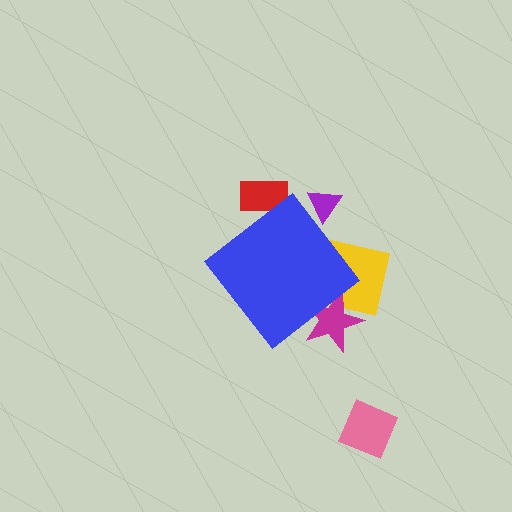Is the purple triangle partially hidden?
Yes, the purple triangle is partially hidden behind the blue diamond.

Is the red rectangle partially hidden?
Yes, the red rectangle is partially hidden behind the blue diamond.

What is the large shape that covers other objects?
A blue diamond.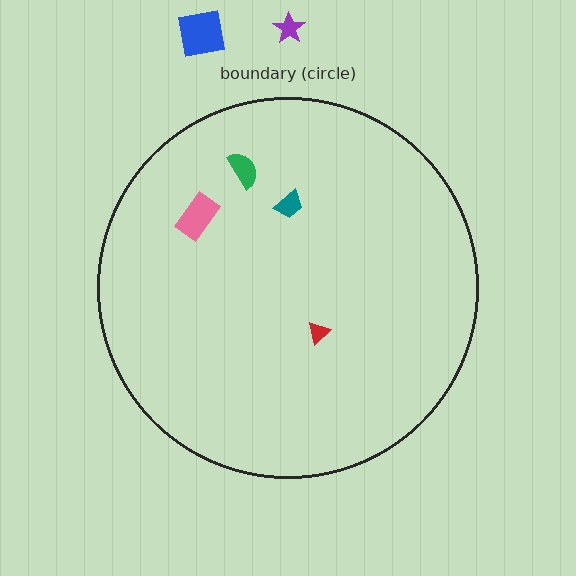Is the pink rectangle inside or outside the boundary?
Inside.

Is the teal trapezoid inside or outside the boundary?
Inside.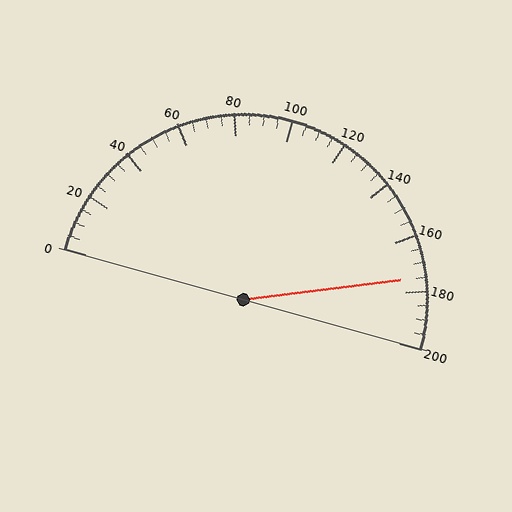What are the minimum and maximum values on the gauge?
The gauge ranges from 0 to 200.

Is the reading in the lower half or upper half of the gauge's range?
The reading is in the upper half of the range (0 to 200).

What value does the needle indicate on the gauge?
The needle indicates approximately 175.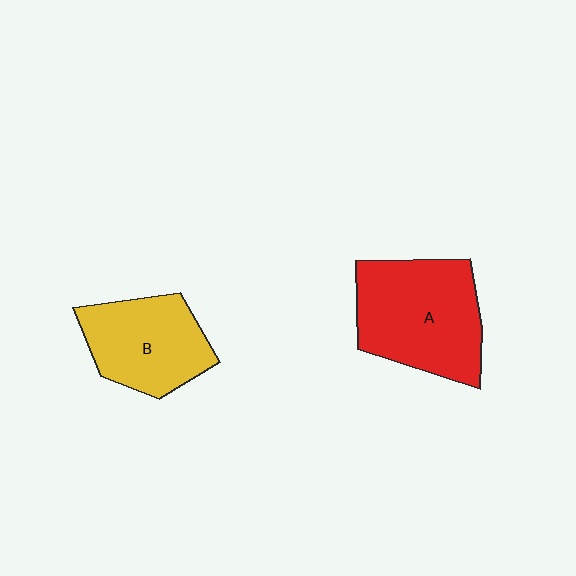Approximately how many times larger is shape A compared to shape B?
Approximately 1.3 times.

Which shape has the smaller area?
Shape B (yellow).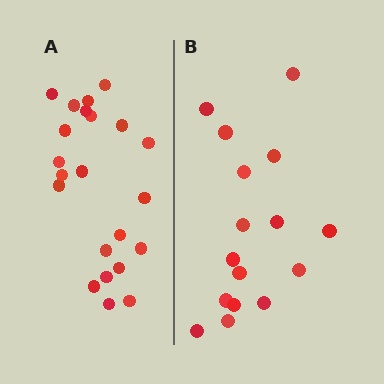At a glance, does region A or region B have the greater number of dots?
Region A (the left region) has more dots.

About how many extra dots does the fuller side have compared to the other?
Region A has about 6 more dots than region B.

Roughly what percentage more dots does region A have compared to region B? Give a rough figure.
About 40% more.